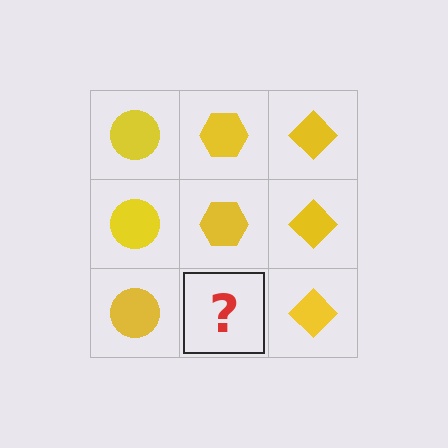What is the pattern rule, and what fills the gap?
The rule is that each column has a consistent shape. The gap should be filled with a yellow hexagon.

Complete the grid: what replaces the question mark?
The question mark should be replaced with a yellow hexagon.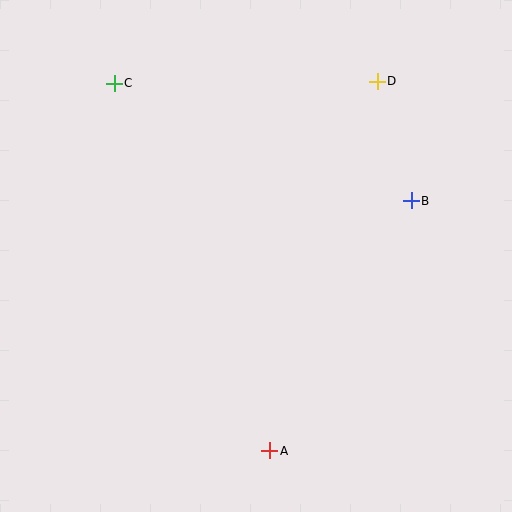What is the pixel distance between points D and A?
The distance between D and A is 385 pixels.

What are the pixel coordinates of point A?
Point A is at (270, 451).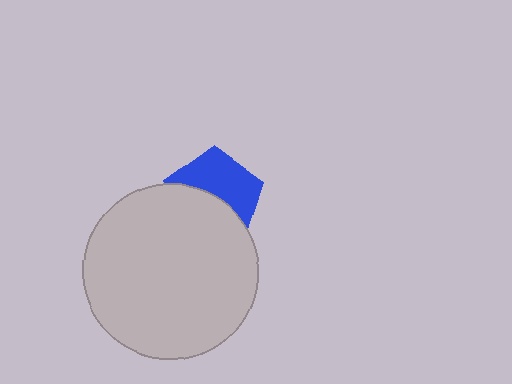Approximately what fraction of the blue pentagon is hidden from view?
Roughly 49% of the blue pentagon is hidden behind the light gray circle.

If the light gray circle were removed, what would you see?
You would see the complete blue pentagon.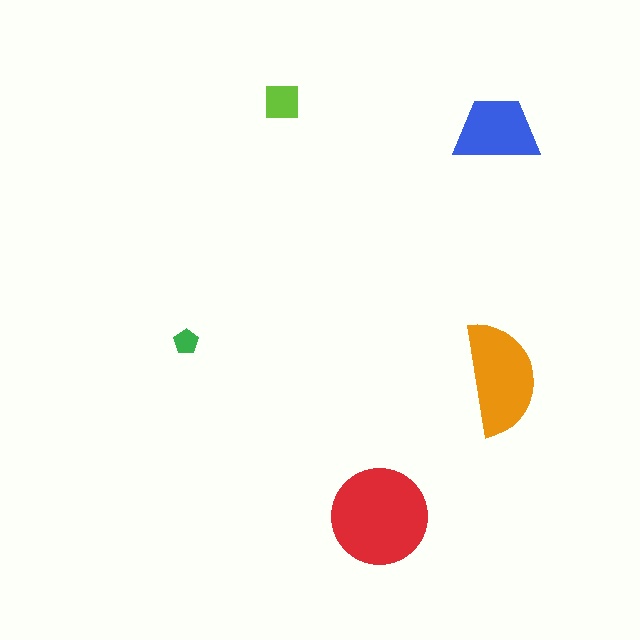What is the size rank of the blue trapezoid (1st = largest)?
3rd.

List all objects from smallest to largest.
The green pentagon, the lime square, the blue trapezoid, the orange semicircle, the red circle.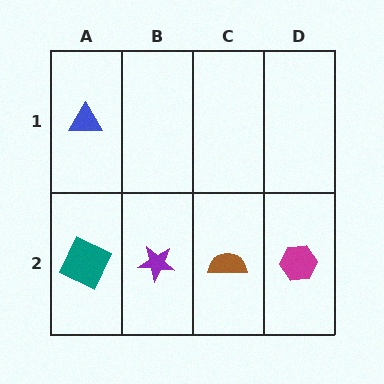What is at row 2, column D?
A magenta hexagon.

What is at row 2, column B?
A purple star.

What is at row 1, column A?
A blue triangle.